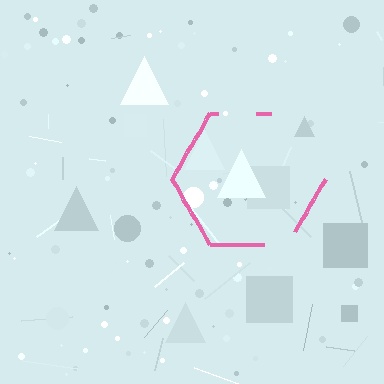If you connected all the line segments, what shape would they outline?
They would outline a hexagon.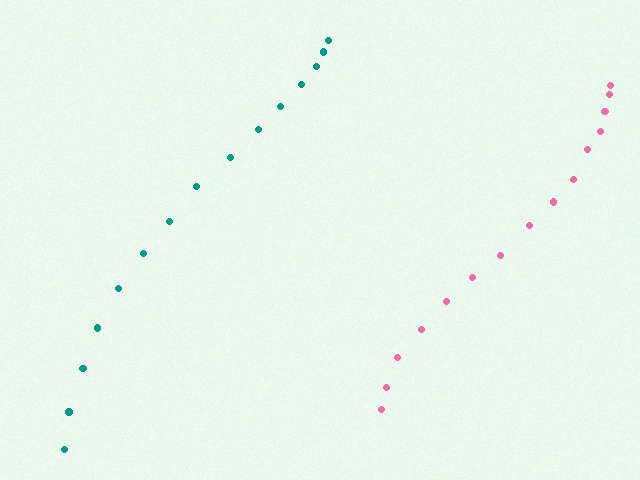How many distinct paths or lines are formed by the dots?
There are 2 distinct paths.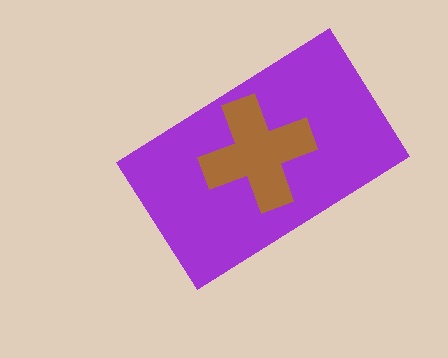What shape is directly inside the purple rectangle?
The brown cross.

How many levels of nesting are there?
2.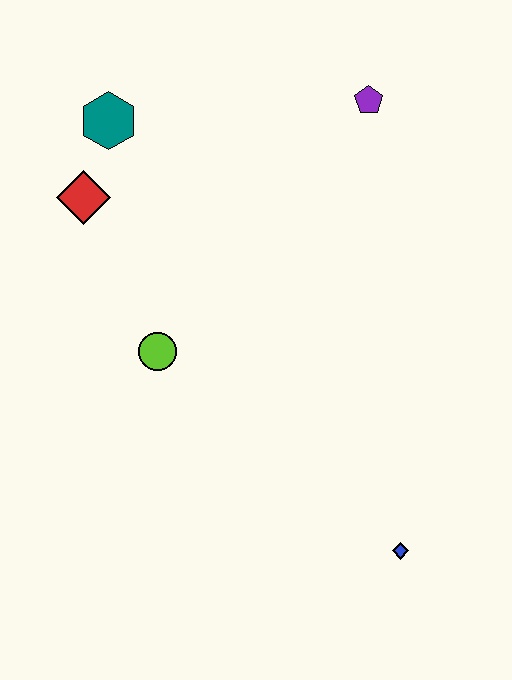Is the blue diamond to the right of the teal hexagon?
Yes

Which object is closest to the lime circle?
The red diamond is closest to the lime circle.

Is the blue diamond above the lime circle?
No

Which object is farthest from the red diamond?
The blue diamond is farthest from the red diamond.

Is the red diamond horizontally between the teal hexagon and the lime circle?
No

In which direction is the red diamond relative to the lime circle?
The red diamond is above the lime circle.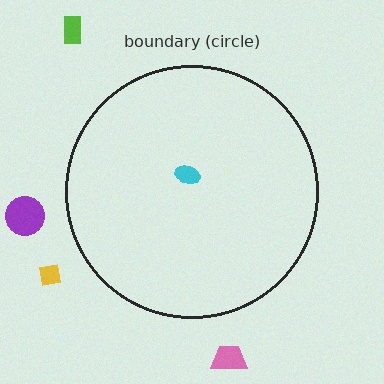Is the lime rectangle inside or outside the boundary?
Outside.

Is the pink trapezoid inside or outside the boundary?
Outside.